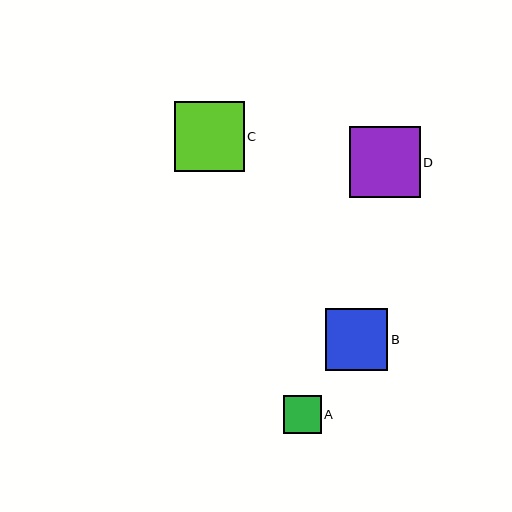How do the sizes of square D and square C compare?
Square D and square C are approximately the same size.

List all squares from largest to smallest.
From largest to smallest: D, C, B, A.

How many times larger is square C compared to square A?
Square C is approximately 1.8 times the size of square A.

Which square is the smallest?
Square A is the smallest with a size of approximately 38 pixels.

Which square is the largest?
Square D is the largest with a size of approximately 71 pixels.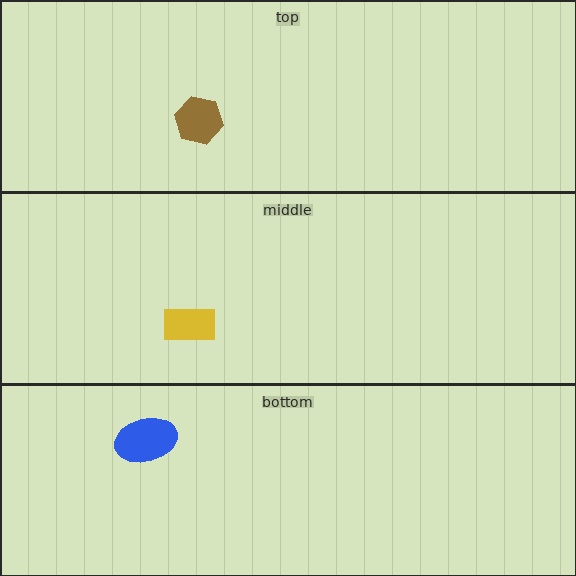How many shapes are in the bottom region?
1.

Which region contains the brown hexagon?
The top region.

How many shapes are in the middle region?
1.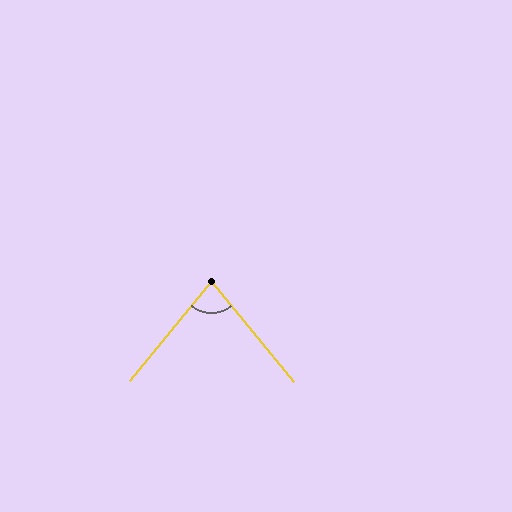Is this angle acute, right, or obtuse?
It is acute.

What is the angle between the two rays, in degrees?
Approximately 79 degrees.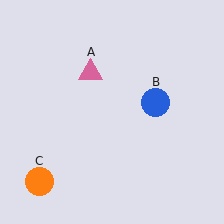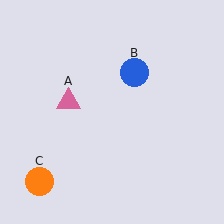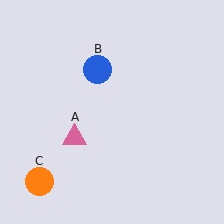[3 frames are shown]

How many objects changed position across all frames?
2 objects changed position: pink triangle (object A), blue circle (object B).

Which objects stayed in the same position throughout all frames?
Orange circle (object C) remained stationary.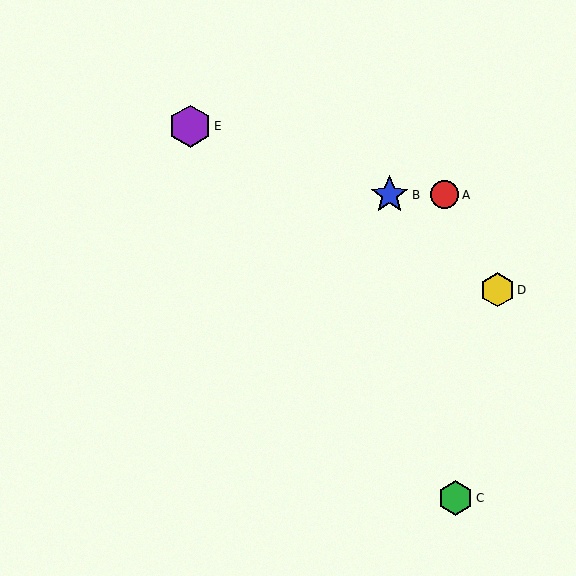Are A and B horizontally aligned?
Yes, both are at y≈195.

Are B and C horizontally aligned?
No, B is at y≈195 and C is at y≈498.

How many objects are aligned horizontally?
2 objects (A, B) are aligned horizontally.